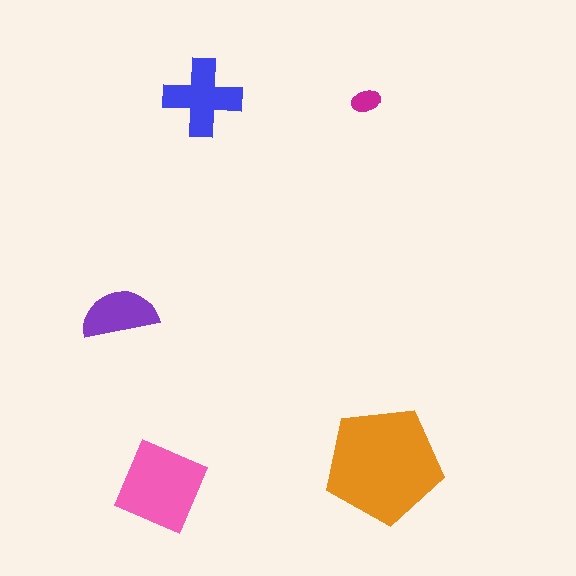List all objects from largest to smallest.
The orange pentagon, the pink square, the blue cross, the purple semicircle, the magenta ellipse.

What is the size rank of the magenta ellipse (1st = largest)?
5th.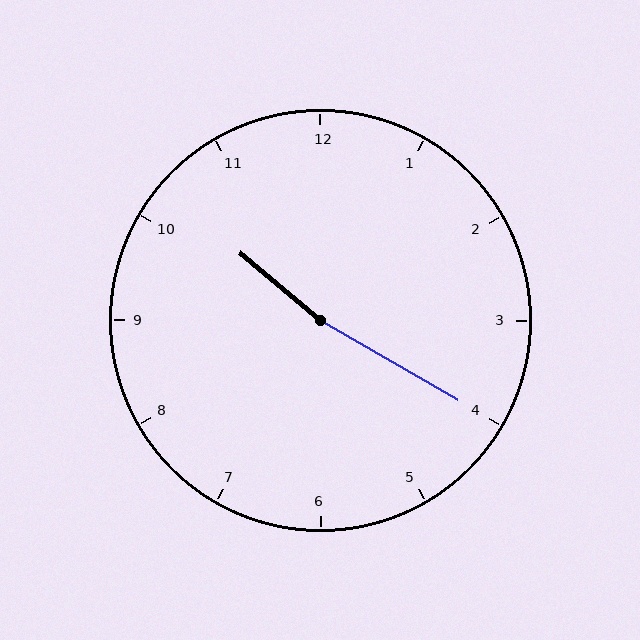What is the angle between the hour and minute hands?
Approximately 170 degrees.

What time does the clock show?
10:20.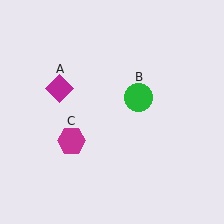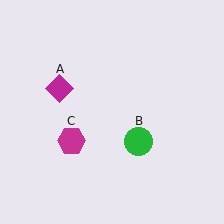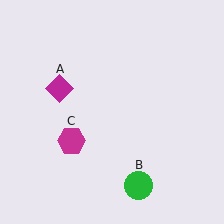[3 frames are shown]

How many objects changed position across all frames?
1 object changed position: green circle (object B).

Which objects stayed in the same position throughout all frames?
Magenta diamond (object A) and magenta hexagon (object C) remained stationary.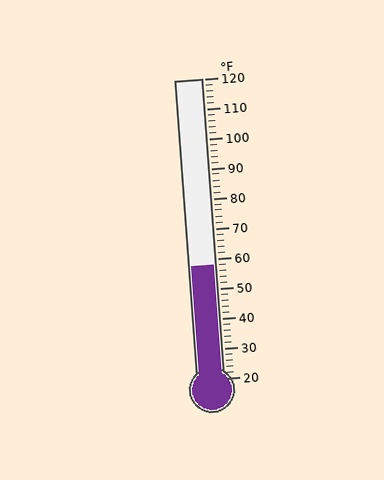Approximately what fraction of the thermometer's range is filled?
The thermometer is filled to approximately 40% of its range.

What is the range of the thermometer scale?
The thermometer scale ranges from 20°F to 120°F.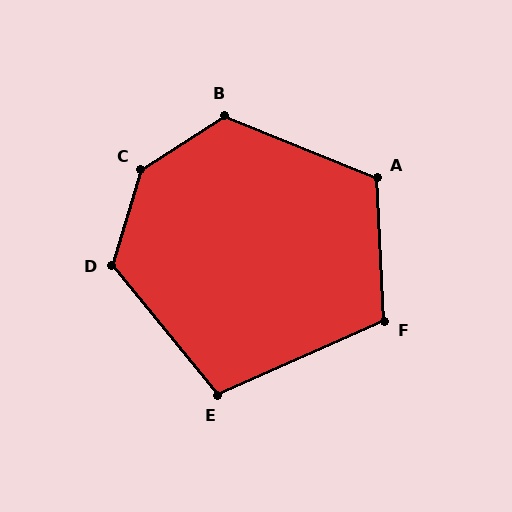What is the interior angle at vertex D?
Approximately 124 degrees (obtuse).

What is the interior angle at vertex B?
Approximately 125 degrees (obtuse).